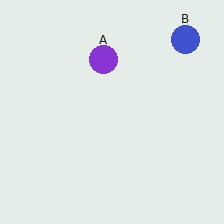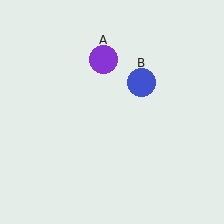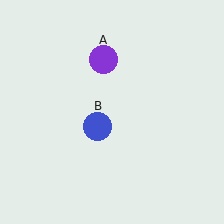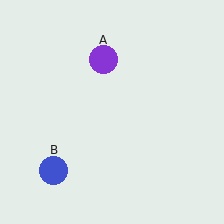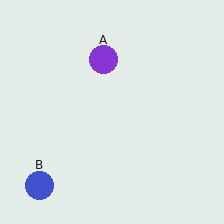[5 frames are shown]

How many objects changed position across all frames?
1 object changed position: blue circle (object B).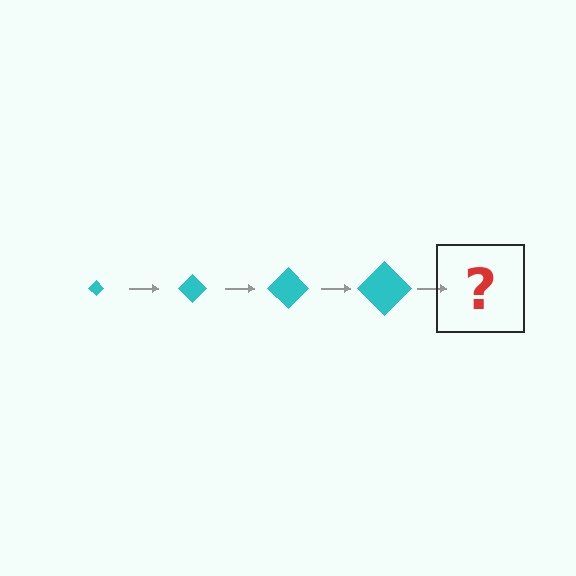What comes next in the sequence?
The next element should be a cyan diamond, larger than the previous one.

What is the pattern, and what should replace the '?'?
The pattern is that the diamond gets progressively larger each step. The '?' should be a cyan diamond, larger than the previous one.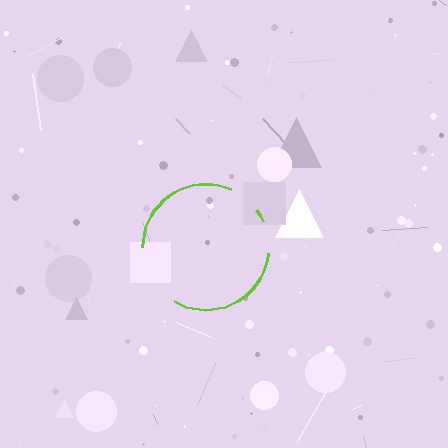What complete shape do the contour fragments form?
The contour fragments form a circle.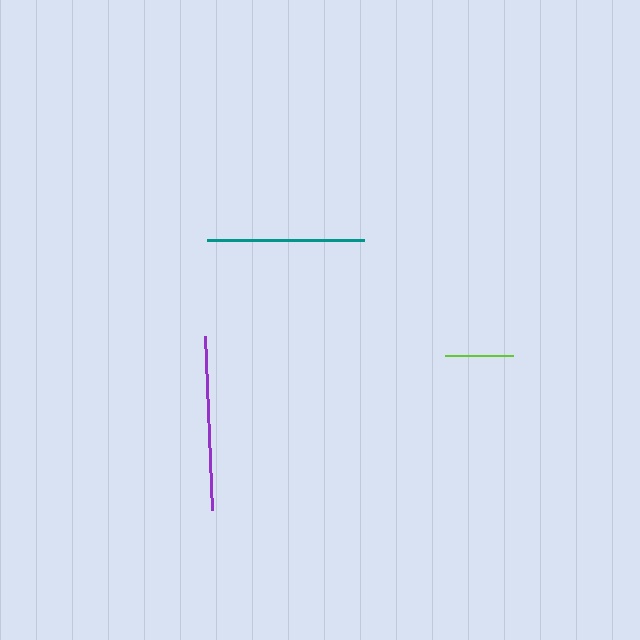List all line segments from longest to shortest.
From longest to shortest: purple, teal, lime.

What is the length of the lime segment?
The lime segment is approximately 67 pixels long.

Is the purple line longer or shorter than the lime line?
The purple line is longer than the lime line.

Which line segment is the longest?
The purple line is the longest at approximately 175 pixels.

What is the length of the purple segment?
The purple segment is approximately 175 pixels long.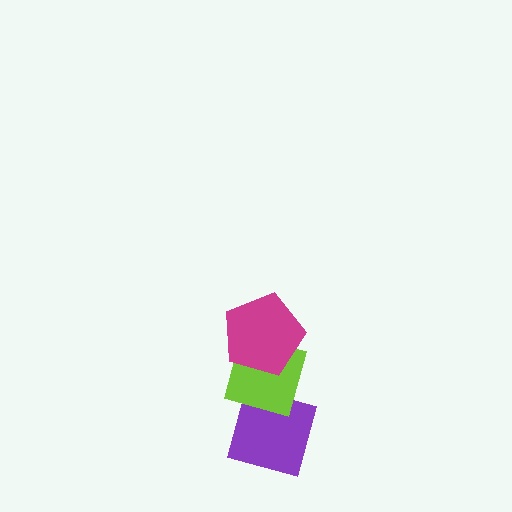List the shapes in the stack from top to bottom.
From top to bottom: the magenta pentagon, the lime diamond, the purple square.